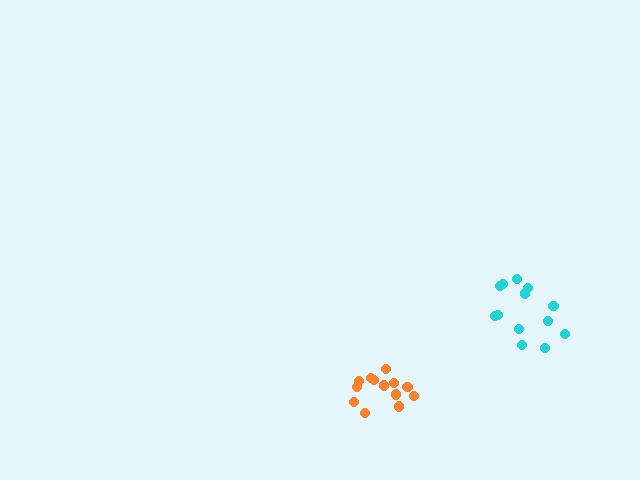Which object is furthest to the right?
The cyan cluster is rightmost.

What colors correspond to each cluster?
The clusters are colored: orange, cyan.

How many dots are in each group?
Group 1: 13 dots, Group 2: 13 dots (26 total).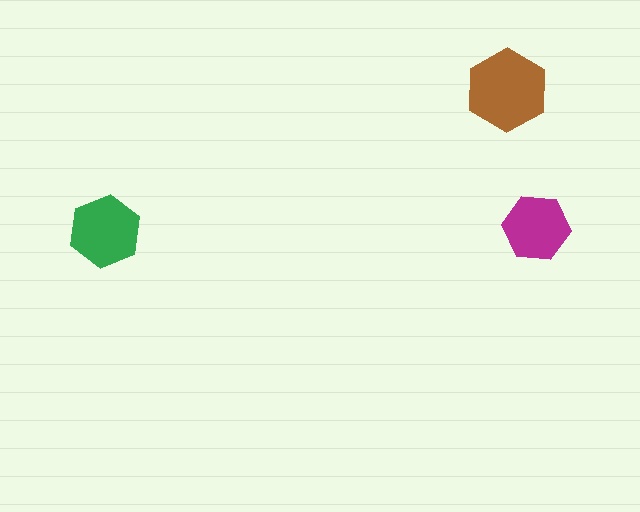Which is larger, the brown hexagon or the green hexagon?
The brown one.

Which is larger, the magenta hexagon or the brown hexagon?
The brown one.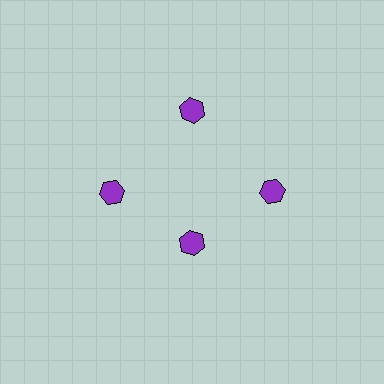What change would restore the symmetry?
The symmetry would be restored by moving it outward, back onto the ring so that all 4 hexagons sit at equal angles and equal distance from the center.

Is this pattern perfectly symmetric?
No. The 4 purple hexagons are arranged in a ring, but one element near the 6 o'clock position is pulled inward toward the center, breaking the 4-fold rotational symmetry.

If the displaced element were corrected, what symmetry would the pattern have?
It would have 4-fold rotational symmetry — the pattern would map onto itself every 90 degrees.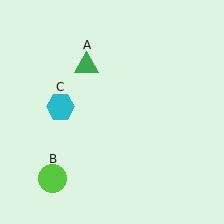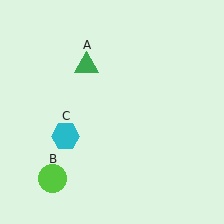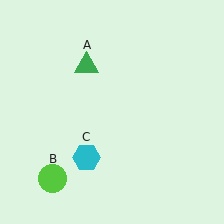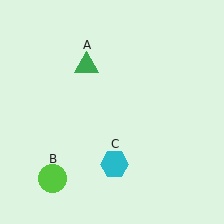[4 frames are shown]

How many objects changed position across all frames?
1 object changed position: cyan hexagon (object C).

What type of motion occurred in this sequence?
The cyan hexagon (object C) rotated counterclockwise around the center of the scene.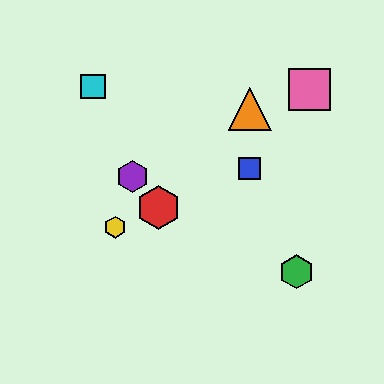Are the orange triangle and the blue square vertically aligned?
Yes, both are at x≈250.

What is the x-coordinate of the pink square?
The pink square is at x≈310.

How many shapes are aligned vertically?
2 shapes (the blue square, the orange triangle) are aligned vertically.